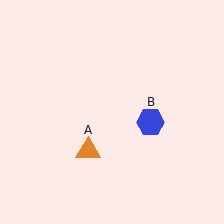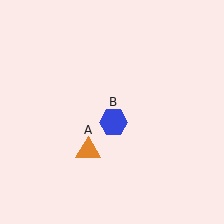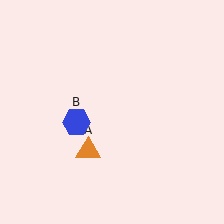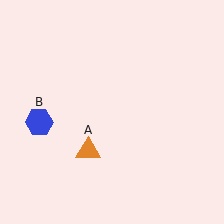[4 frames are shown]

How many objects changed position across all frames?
1 object changed position: blue hexagon (object B).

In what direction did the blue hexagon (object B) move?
The blue hexagon (object B) moved left.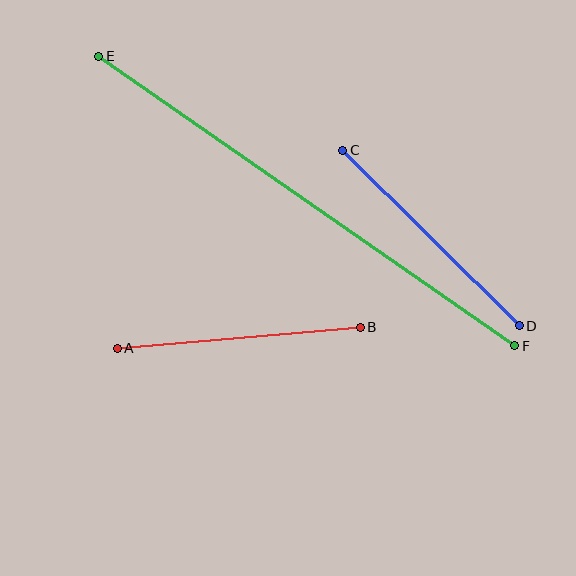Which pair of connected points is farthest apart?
Points E and F are farthest apart.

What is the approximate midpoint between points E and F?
The midpoint is at approximately (307, 201) pixels.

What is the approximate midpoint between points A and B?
The midpoint is at approximately (239, 338) pixels.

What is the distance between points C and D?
The distance is approximately 249 pixels.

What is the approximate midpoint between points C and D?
The midpoint is at approximately (431, 238) pixels.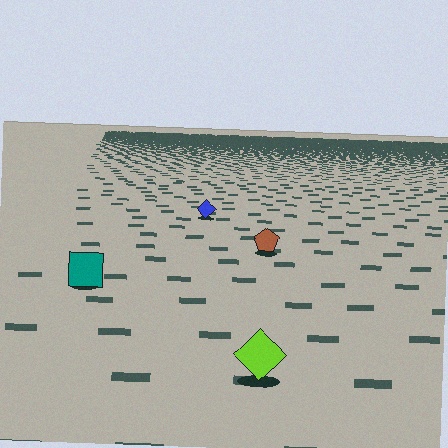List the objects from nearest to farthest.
From nearest to farthest: the lime diamond, the teal square, the brown pentagon, the blue diamond.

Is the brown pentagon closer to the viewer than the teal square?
No. The teal square is closer — you can tell from the texture gradient: the ground texture is coarser near it.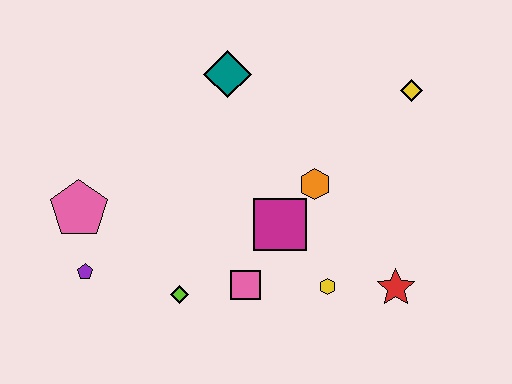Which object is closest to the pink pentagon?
The purple pentagon is closest to the pink pentagon.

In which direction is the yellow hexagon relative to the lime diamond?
The yellow hexagon is to the right of the lime diamond.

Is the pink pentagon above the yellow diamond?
No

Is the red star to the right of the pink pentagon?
Yes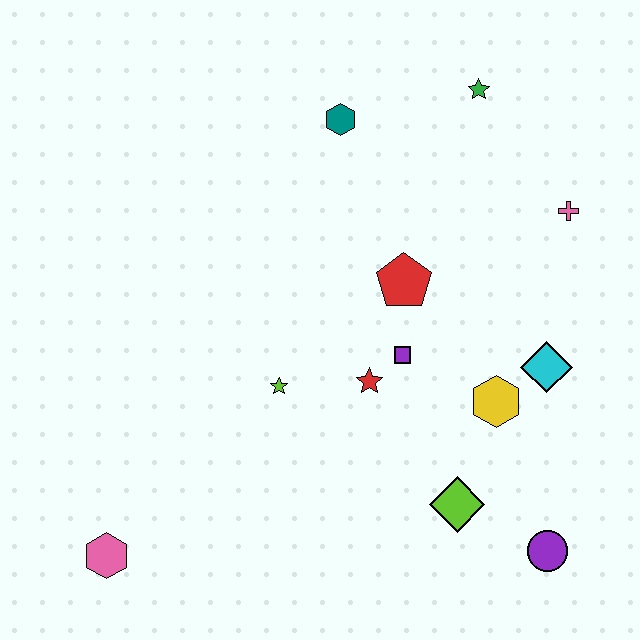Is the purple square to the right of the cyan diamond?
No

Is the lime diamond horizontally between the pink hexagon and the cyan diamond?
Yes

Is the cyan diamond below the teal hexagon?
Yes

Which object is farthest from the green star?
The pink hexagon is farthest from the green star.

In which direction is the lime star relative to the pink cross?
The lime star is to the left of the pink cross.